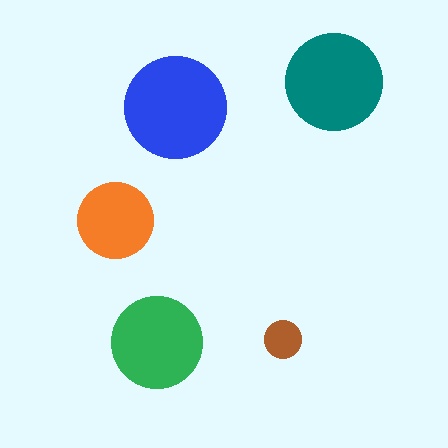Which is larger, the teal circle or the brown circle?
The teal one.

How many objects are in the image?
There are 5 objects in the image.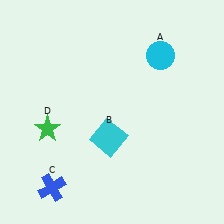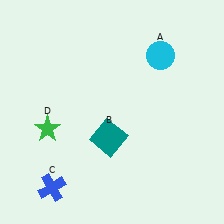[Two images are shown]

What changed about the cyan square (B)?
In Image 1, B is cyan. In Image 2, it changed to teal.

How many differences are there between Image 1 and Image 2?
There is 1 difference between the two images.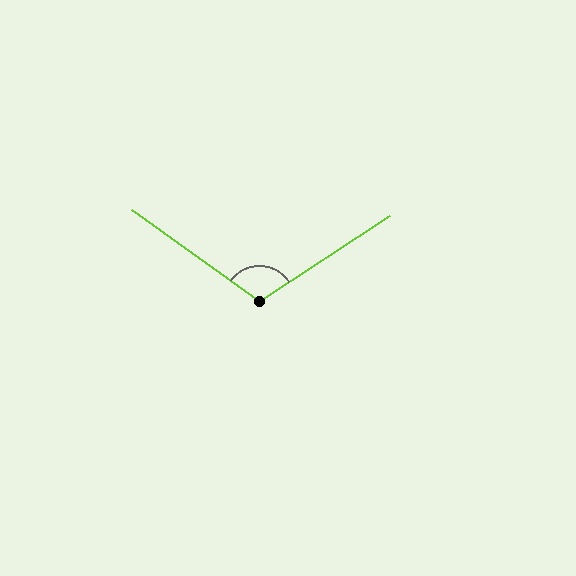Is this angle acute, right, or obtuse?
It is obtuse.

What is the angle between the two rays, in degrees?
Approximately 111 degrees.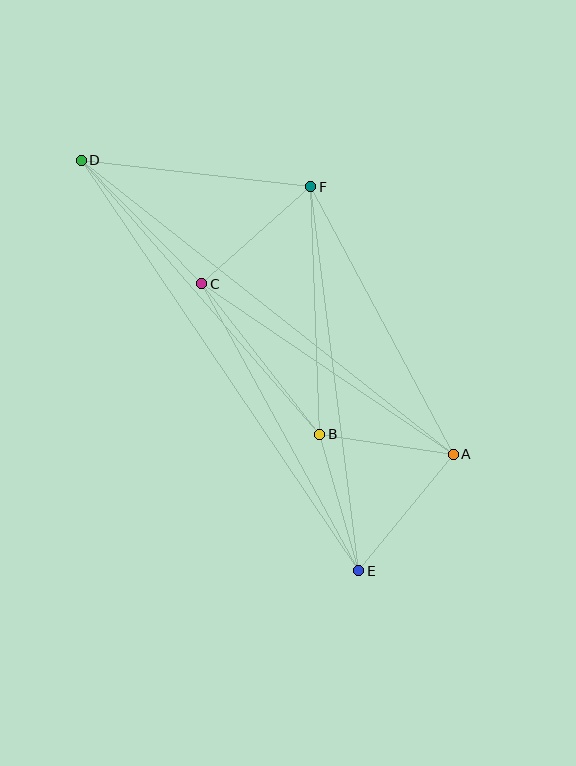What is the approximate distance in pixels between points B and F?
The distance between B and F is approximately 248 pixels.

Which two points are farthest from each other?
Points D and E are farthest from each other.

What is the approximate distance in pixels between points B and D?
The distance between B and D is approximately 364 pixels.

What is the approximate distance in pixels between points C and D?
The distance between C and D is approximately 173 pixels.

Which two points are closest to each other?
Points A and B are closest to each other.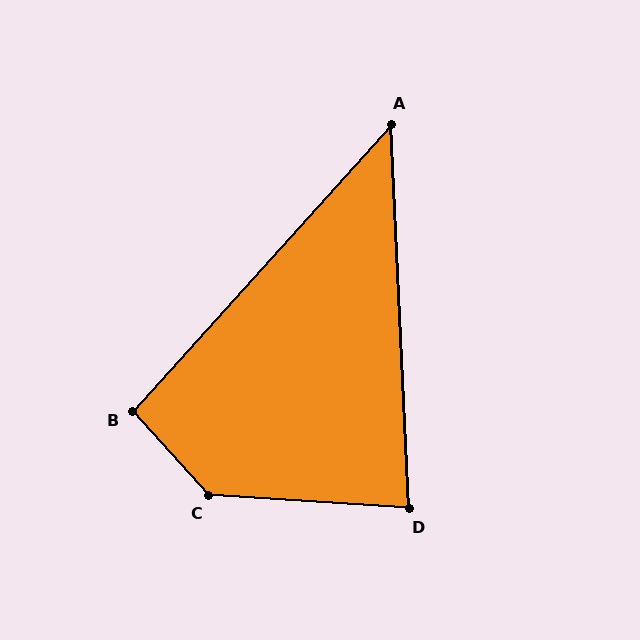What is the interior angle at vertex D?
Approximately 84 degrees (acute).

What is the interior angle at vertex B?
Approximately 96 degrees (obtuse).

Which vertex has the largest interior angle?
C, at approximately 135 degrees.